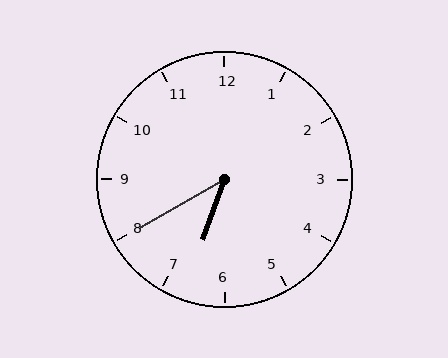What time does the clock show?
6:40.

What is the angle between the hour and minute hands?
Approximately 40 degrees.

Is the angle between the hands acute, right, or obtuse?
It is acute.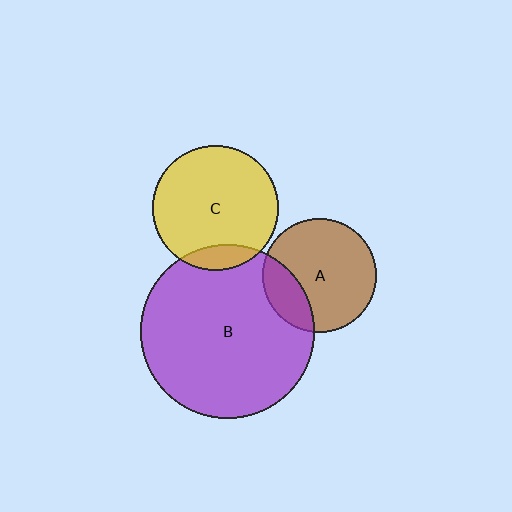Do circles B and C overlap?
Yes.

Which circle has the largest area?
Circle B (purple).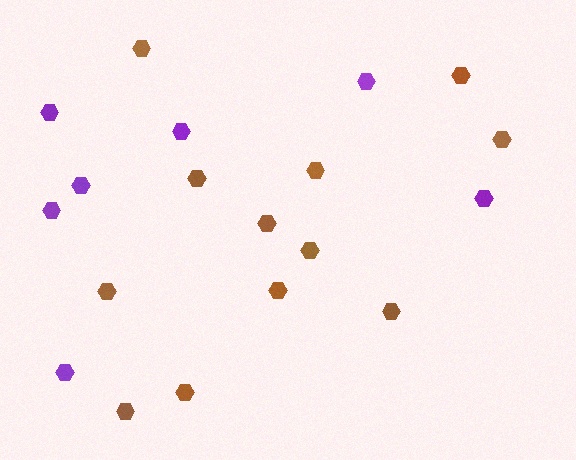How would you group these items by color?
There are 2 groups: one group of purple hexagons (7) and one group of brown hexagons (12).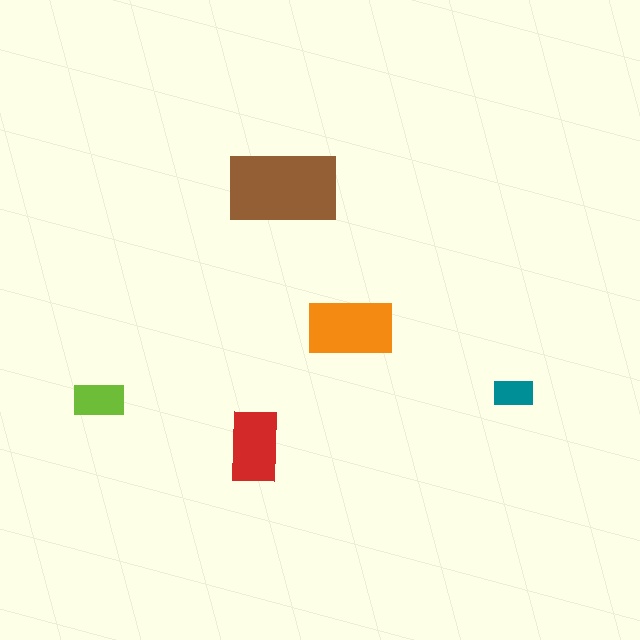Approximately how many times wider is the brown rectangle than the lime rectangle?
About 2 times wider.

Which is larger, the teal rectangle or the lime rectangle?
The lime one.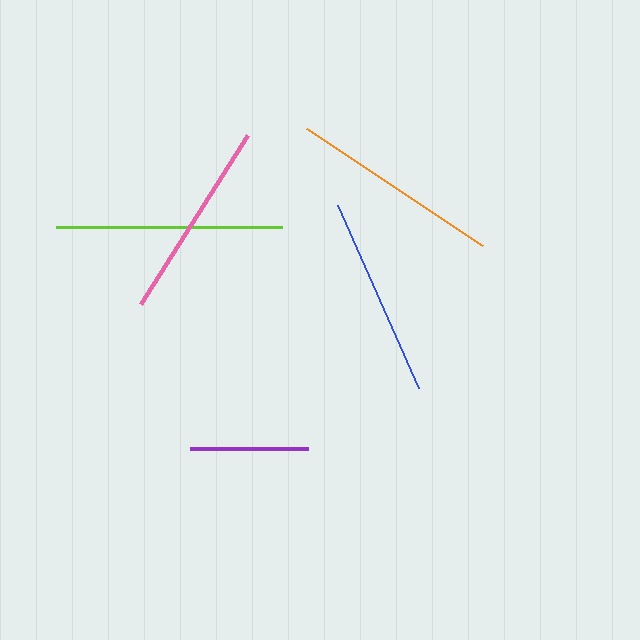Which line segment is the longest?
The lime line is the longest at approximately 225 pixels.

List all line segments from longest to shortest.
From longest to shortest: lime, orange, pink, blue, purple.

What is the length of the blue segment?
The blue segment is approximately 200 pixels long.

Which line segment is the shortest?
The purple line is the shortest at approximately 118 pixels.